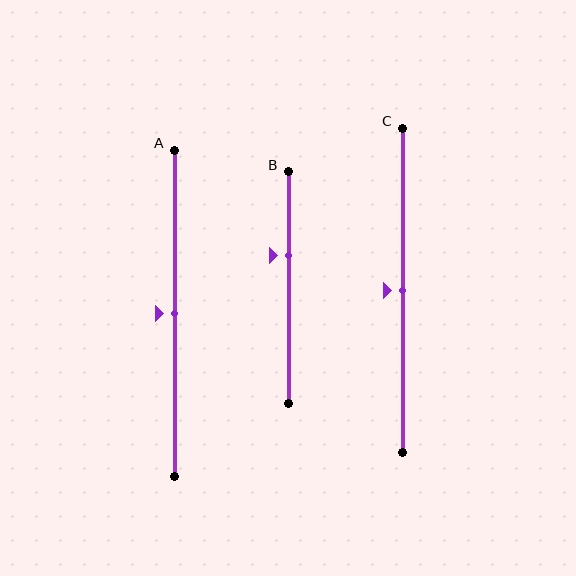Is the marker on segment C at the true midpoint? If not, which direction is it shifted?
Yes, the marker on segment C is at the true midpoint.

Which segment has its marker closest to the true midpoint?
Segment A has its marker closest to the true midpoint.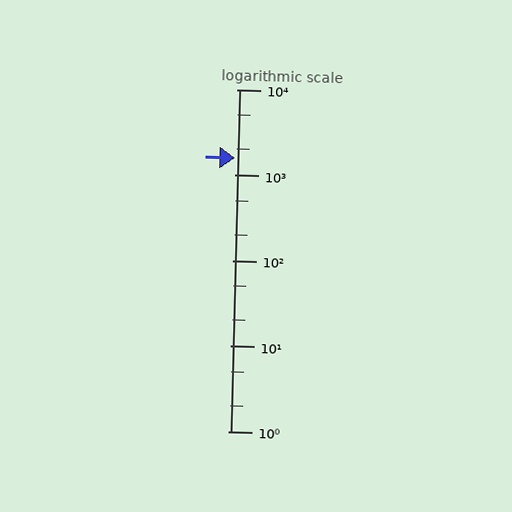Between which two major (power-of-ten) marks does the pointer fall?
The pointer is between 1000 and 10000.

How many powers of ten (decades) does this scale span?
The scale spans 4 decades, from 1 to 10000.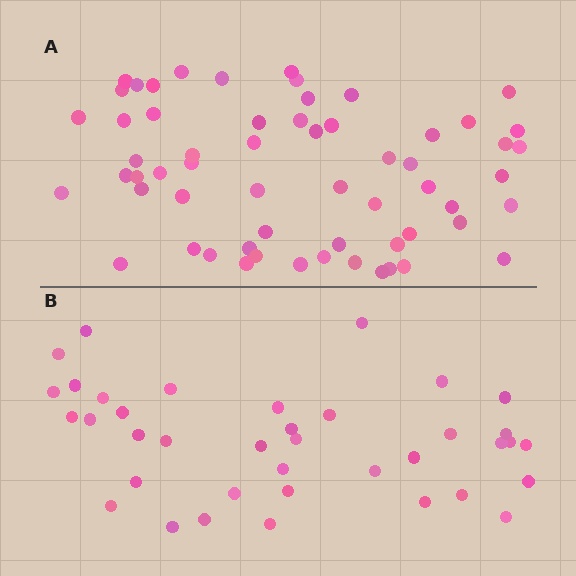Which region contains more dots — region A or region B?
Region A (the top region) has more dots.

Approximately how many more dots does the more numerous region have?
Region A has approximately 20 more dots than region B.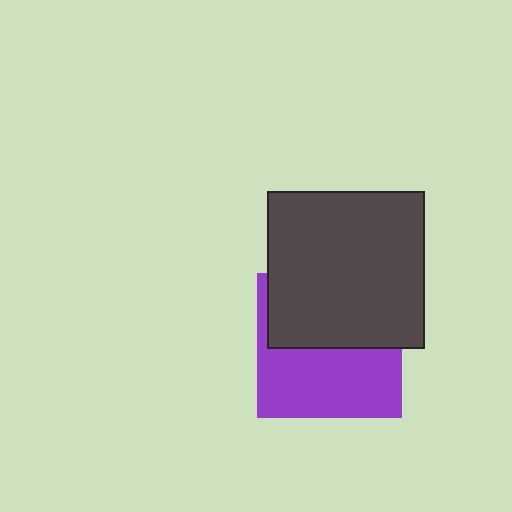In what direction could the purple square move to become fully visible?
The purple square could move down. That would shift it out from behind the dark gray square entirely.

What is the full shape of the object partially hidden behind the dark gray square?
The partially hidden object is a purple square.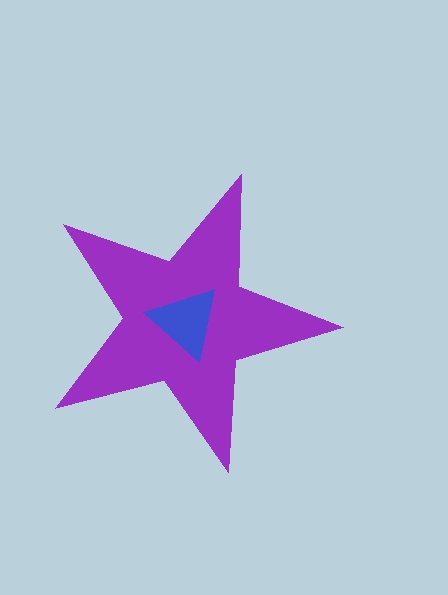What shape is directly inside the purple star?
The blue triangle.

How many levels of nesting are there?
2.